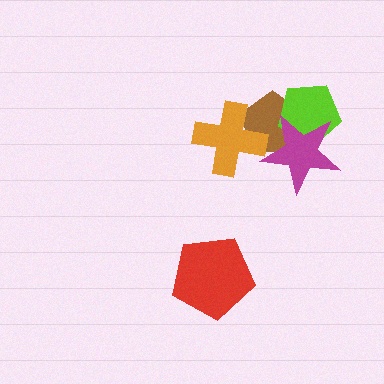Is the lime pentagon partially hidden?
Yes, it is partially covered by another shape.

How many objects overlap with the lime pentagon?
2 objects overlap with the lime pentagon.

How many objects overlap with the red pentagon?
0 objects overlap with the red pentagon.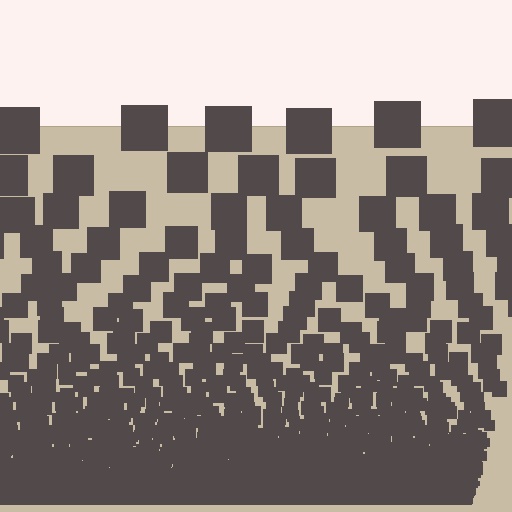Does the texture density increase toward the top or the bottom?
Density increases toward the bottom.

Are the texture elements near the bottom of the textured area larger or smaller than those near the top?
Smaller. The gradient is inverted — elements near the bottom are smaller and denser.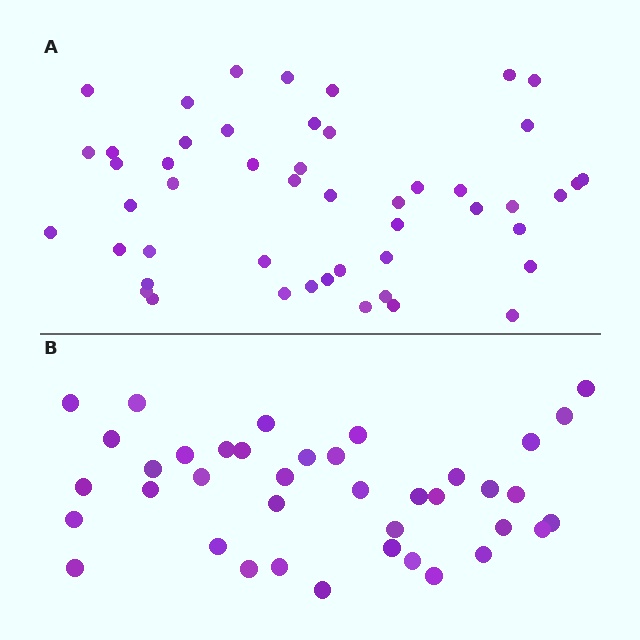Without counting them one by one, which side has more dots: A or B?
Region A (the top region) has more dots.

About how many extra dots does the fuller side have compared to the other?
Region A has roughly 10 or so more dots than region B.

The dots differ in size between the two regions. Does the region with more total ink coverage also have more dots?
No. Region B has more total ink coverage because its dots are larger, but region A actually contains more individual dots. Total area can be misleading — the number of items is what matters here.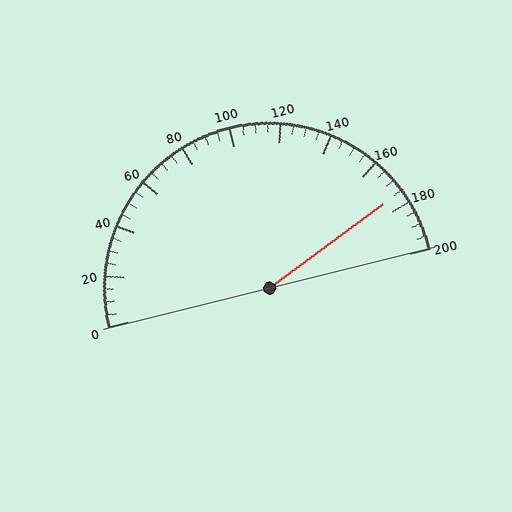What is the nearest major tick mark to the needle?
The nearest major tick mark is 180.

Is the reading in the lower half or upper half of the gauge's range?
The reading is in the upper half of the range (0 to 200).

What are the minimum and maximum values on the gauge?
The gauge ranges from 0 to 200.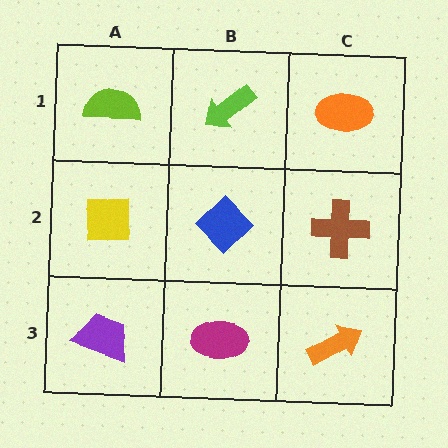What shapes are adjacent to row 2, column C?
An orange ellipse (row 1, column C), an orange arrow (row 3, column C), a blue diamond (row 2, column B).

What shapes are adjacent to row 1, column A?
A yellow square (row 2, column A), a lime arrow (row 1, column B).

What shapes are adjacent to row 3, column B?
A blue diamond (row 2, column B), a purple trapezoid (row 3, column A), an orange arrow (row 3, column C).